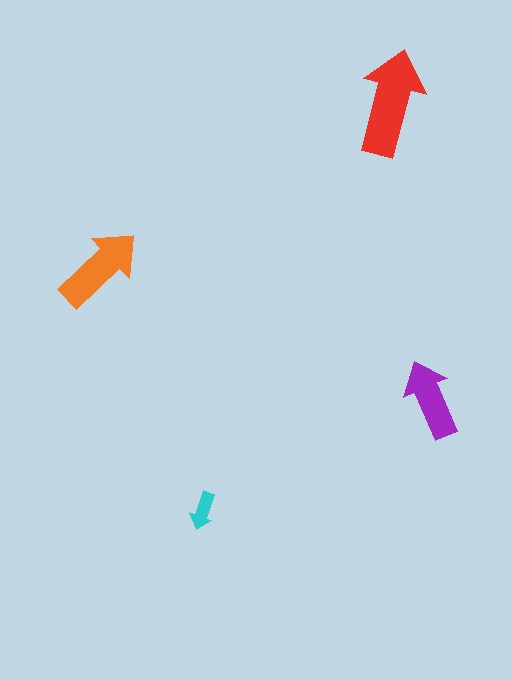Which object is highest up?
The red arrow is topmost.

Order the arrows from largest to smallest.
the red one, the orange one, the purple one, the cyan one.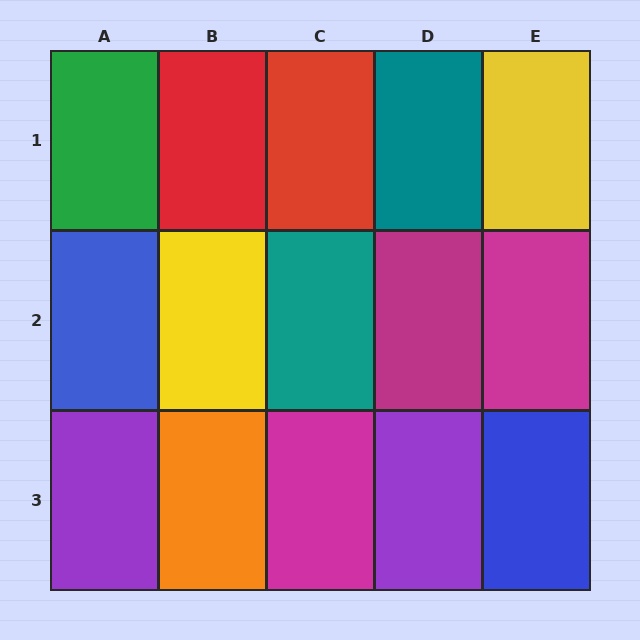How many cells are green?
1 cell is green.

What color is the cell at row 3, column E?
Blue.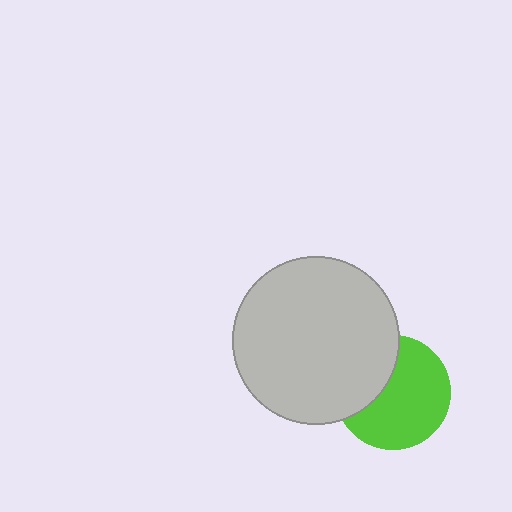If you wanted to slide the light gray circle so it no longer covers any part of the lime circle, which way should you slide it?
Slide it left — that is the most direct way to separate the two shapes.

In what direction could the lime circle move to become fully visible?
The lime circle could move right. That would shift it out from behind the light gray circle entirely.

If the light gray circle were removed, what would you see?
You would see the complete lime circle.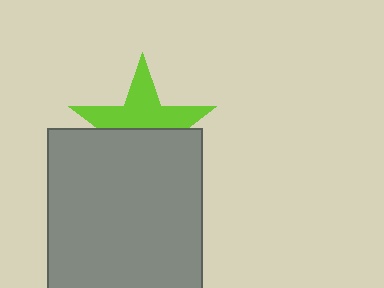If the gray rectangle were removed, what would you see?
You would see the complete lime star.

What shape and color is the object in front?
The object in front is a gray rectangle.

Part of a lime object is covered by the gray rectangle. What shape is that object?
It is a star.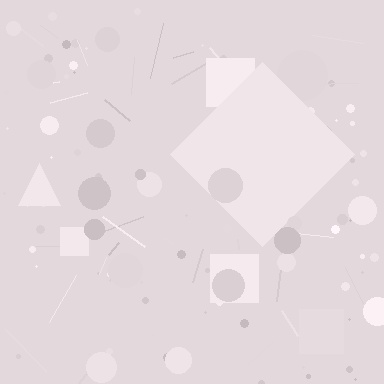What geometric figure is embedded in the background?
A diamond is embedded in the background.